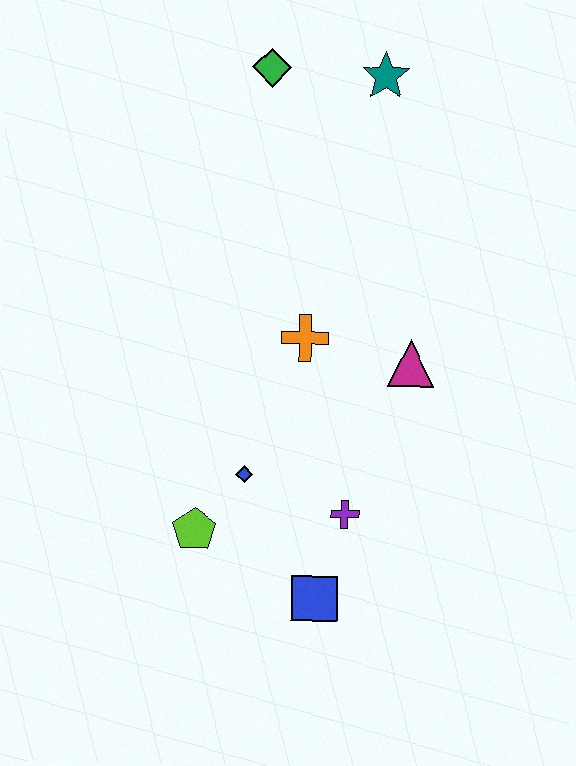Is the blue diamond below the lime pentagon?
No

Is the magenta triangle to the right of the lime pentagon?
Yes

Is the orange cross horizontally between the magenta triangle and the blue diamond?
Yes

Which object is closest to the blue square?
The purple cross is closest to the blue square.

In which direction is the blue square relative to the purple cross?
The blue square is below the purple cross.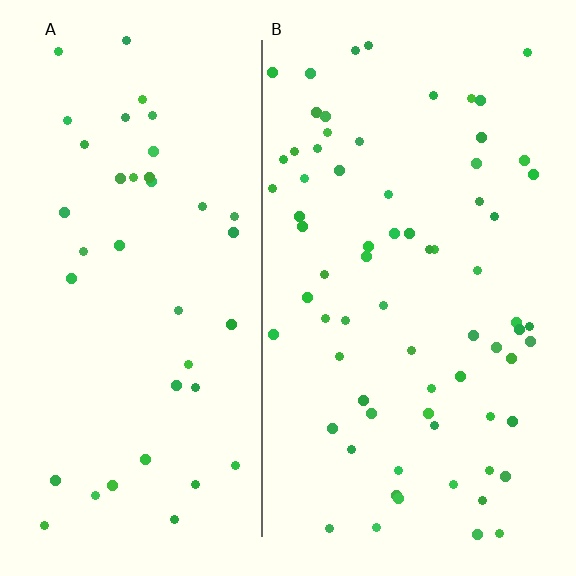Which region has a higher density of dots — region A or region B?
B (the right).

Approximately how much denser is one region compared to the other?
Approximately 1.8× — region B over region A.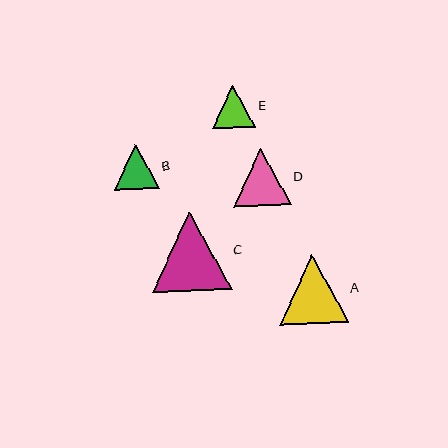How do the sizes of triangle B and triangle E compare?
Triangle B and triangle E are approximately the same size.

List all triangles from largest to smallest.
From largest to smallest: C, A, D, B, E.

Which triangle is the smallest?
Triangle E is the smallest with a size of approximately 43 pixels.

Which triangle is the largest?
Triangle C is the largest with a size of approximately 79 pixels.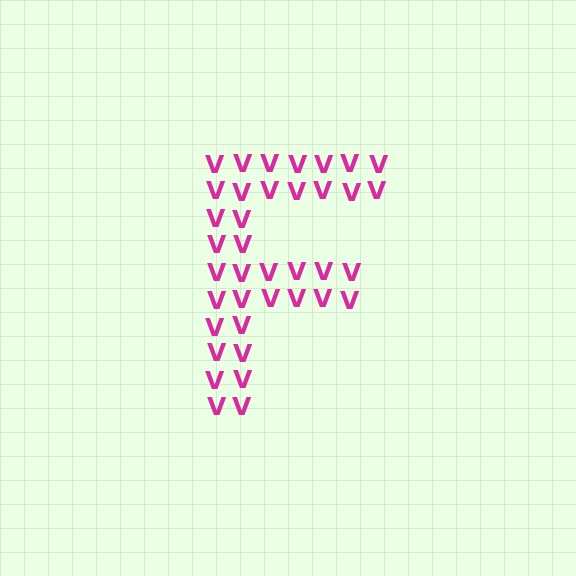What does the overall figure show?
The overall figure shows the letter F.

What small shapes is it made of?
It is made of small letter V's.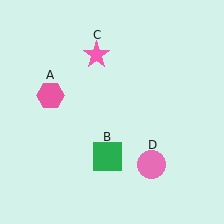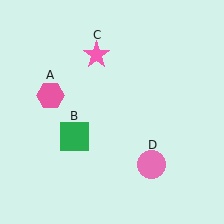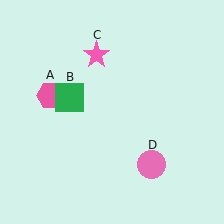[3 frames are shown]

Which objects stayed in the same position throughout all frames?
Pink hexagon (object A) and pink star (object C) and pink circle (object D) remained stationary.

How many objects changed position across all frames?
1 object changed position: green square (object B).